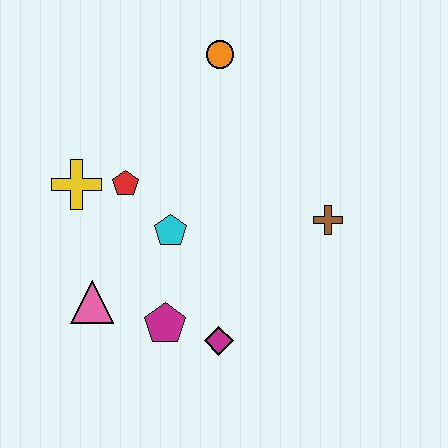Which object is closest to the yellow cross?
The red pentagon is closest to the yellow cross.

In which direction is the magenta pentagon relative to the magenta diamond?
The magenta pentagon is to the left of the magenta diamond.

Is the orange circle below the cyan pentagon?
No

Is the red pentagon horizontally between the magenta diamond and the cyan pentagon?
No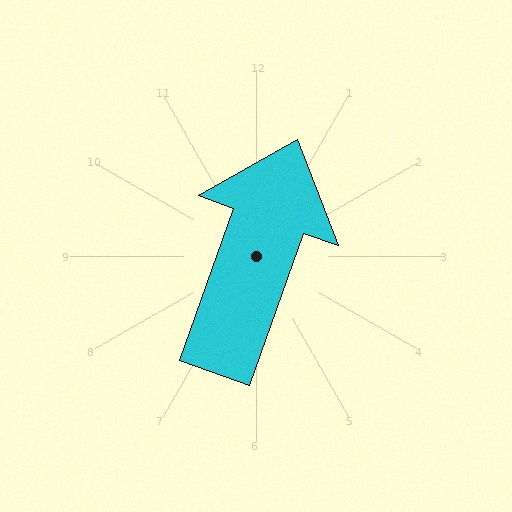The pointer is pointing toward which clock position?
Roughly 1 o'clock.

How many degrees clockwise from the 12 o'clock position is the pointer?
Approximately 20 degrees.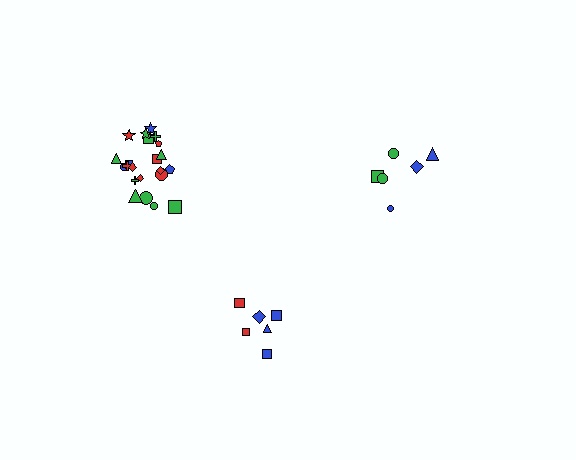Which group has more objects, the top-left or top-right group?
The top-left group.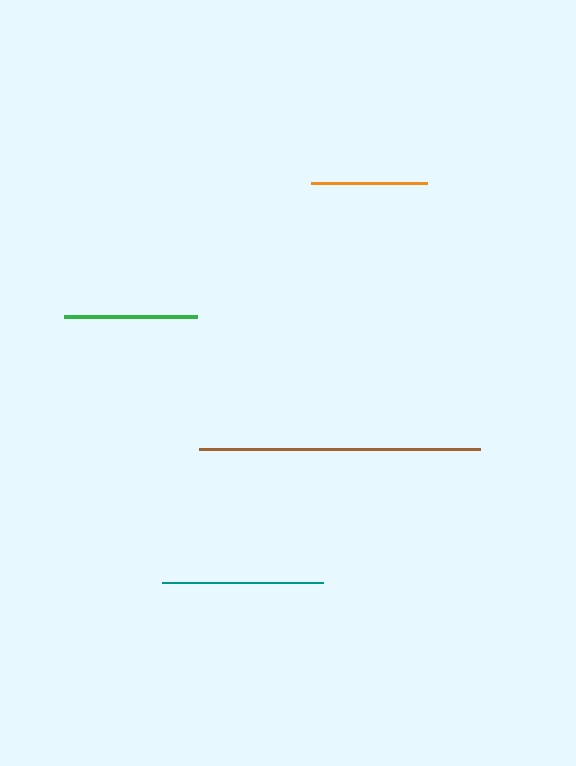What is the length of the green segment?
The green segment is approximately 134 pixels long.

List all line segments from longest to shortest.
From longest to shortest: brown, teal, green, orange.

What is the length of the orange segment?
The orange segment is approximately 115 pixels long.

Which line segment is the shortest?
The orange line is the shortest at approximately 115 pixels.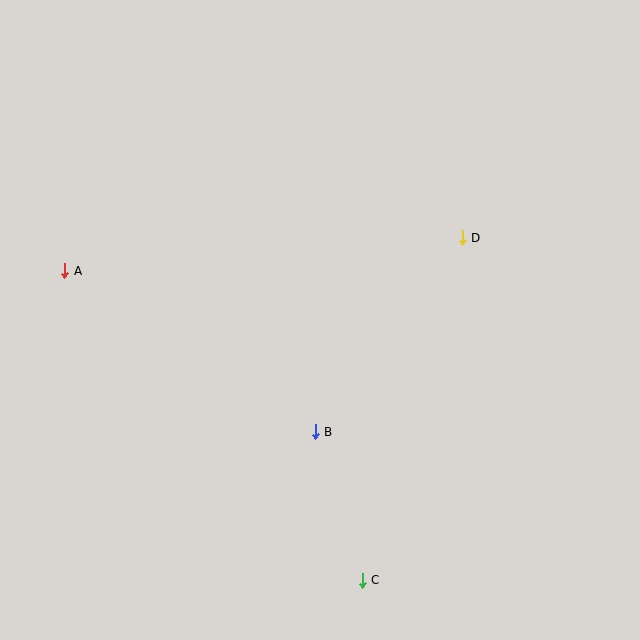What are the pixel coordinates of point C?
Point C is at (362, 580).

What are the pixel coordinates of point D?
Point D is at (462, 238).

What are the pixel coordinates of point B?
Point B is at (315, 432).